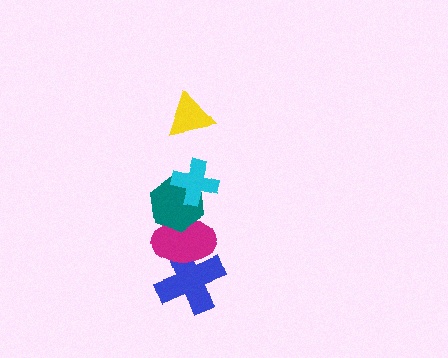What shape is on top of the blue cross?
The magenta ellipse is on top of the blue cross.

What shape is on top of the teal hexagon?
The cyan cross is on top of the teal hexagon.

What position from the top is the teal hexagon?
The teal hexagon is 3rd from the top.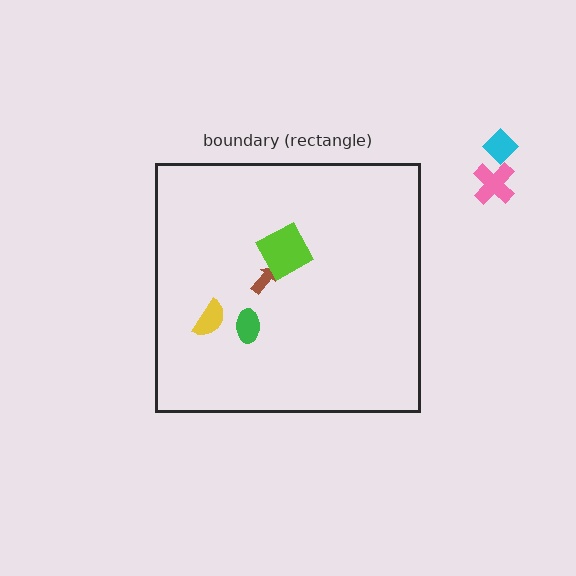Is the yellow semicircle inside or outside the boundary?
Inside.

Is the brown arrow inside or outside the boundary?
Inside.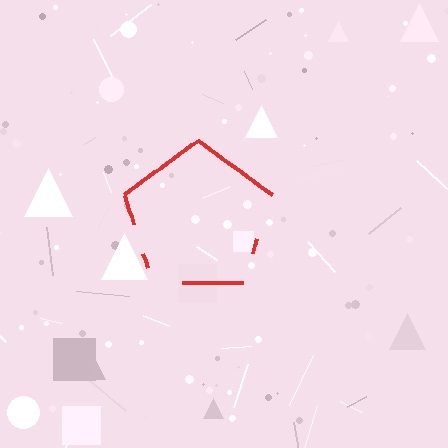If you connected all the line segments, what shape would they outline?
They would outline a pentagon.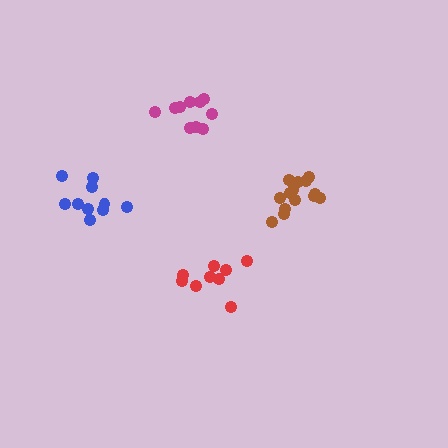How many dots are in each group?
Group 1: 10 dots, Group 2: 14 dots, Group 3: 11 dots, Group 4: 9 dots (44 total).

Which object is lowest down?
The red cluster is bottommost.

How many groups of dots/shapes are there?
There are 4 groups.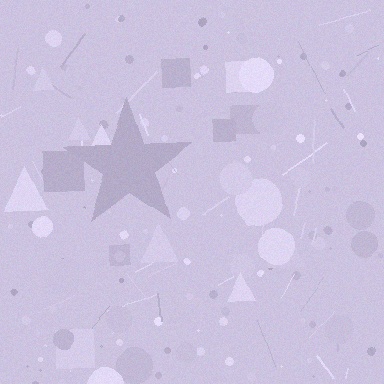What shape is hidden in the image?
A star is hidden in the image.